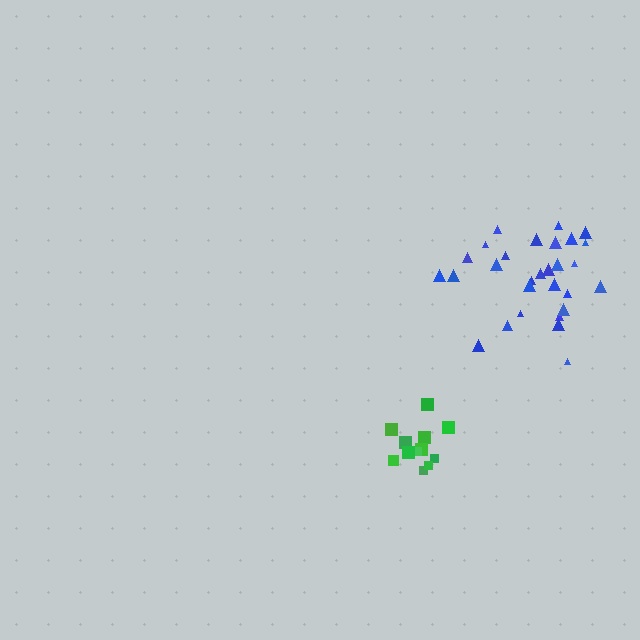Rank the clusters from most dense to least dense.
green, blue.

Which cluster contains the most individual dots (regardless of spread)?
Blue (29).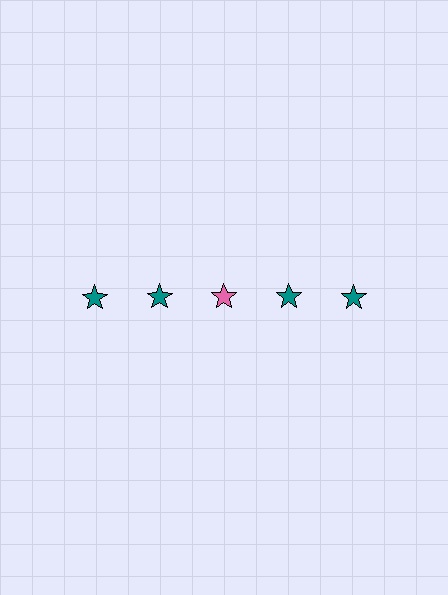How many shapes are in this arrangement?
There are 5 shapes arranged in a grid pattern.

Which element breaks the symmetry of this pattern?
The pink star in the top row, center column breaks the symmetry. All other shapes are teal stars.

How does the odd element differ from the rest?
It has a different color: pink instead of teal.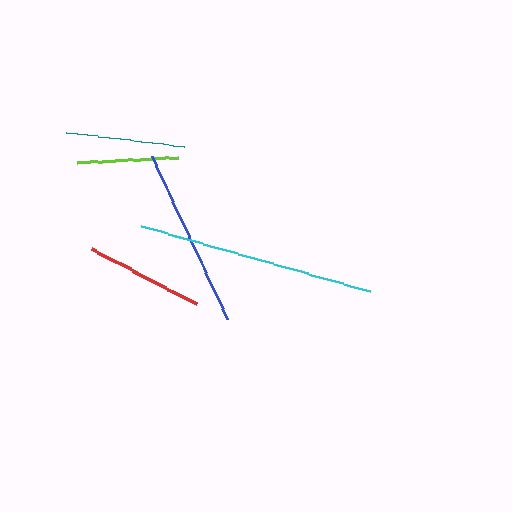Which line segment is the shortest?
The lime line is the shortest at approximately 102 pixels.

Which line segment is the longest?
The cyan line is the longest at approximately 238 pixels.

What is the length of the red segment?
The red segment is approximately 118 pixels long.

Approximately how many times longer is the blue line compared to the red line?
The blue line is approximately 1.5 times the length of the red line.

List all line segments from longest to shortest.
From longest to shortest: cyan, blue, teal, red, lime.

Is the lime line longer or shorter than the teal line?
The teal line is longer than the lime line.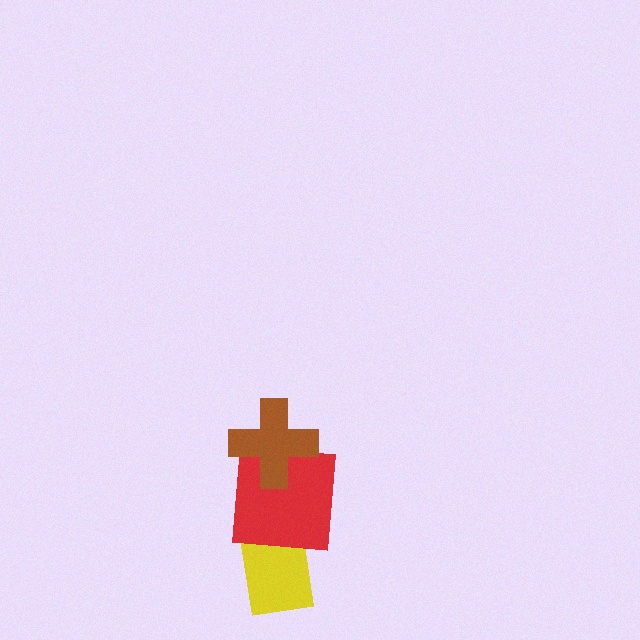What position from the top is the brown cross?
The brown cross is 1st from the top.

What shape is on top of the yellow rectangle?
The red square is on top of the yellow rectangle.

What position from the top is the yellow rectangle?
The yellow rectangle is 3rd from the top.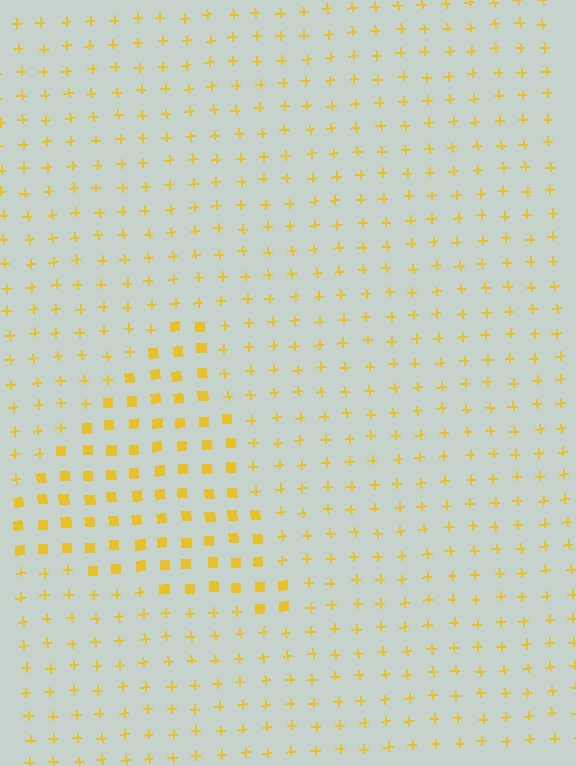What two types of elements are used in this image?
The image uses squares inside the triangle region and plus signs outside it.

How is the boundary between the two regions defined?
The boundary is defined by a change in element shape: squares inside vs. plus signs outside. All elements share the same color and spacing.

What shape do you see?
I see a triangle.